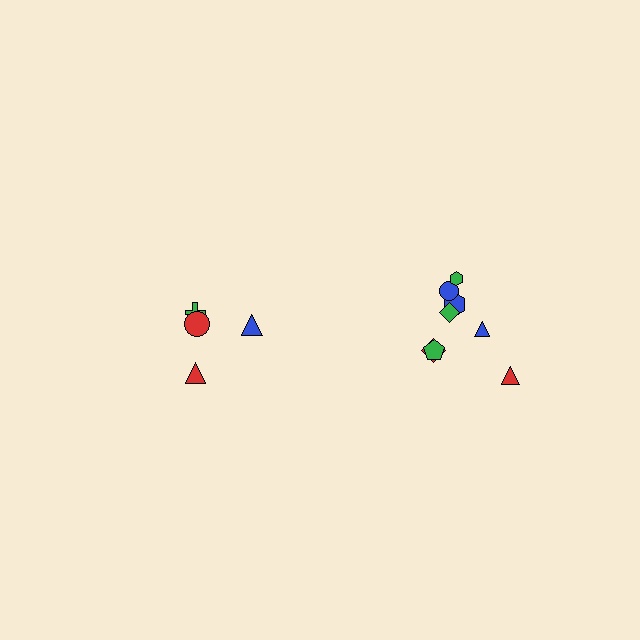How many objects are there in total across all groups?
There are 12 objects.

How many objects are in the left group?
There are 4 objects.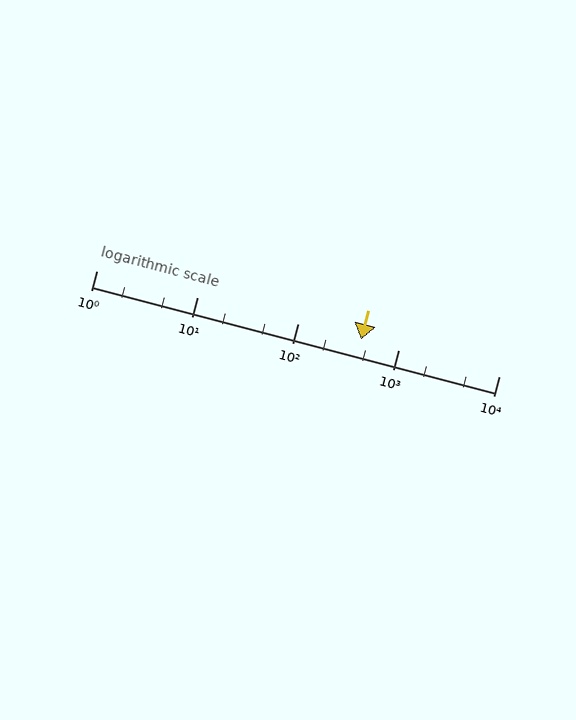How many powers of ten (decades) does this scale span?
The scale spans 4 decades, from 1 to 10000.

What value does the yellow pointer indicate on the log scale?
The pointer indicates approximately 430.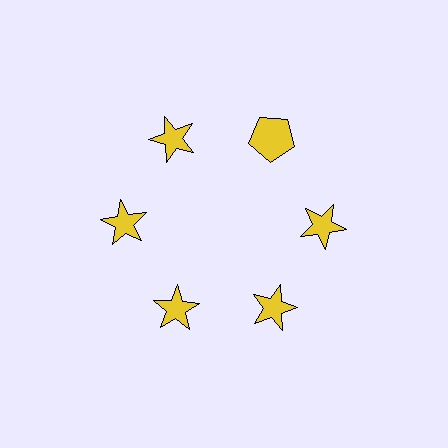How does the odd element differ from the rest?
It has a different shape: pentagon instead of star.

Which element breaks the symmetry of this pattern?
The yellow pentagon at roughly the 1 o'clock position breaks the symmetry. All other shapes are yellow stars.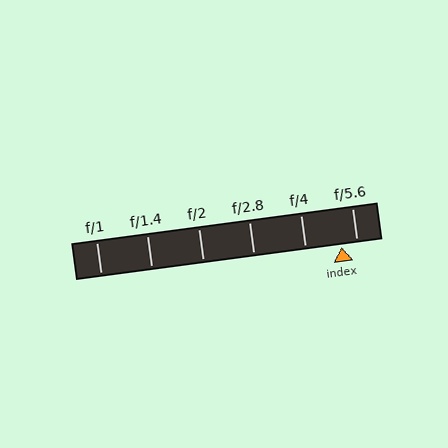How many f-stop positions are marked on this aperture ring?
There are 6 f-stop positions marked.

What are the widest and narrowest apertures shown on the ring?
The widest aperture shown is f/1 and the narrowest is f/5.6.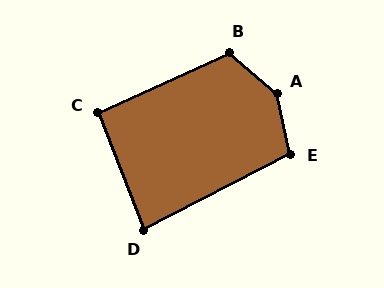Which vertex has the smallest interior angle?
D, at approximately 84 degrees.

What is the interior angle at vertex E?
Approximately 105 degrees (obtuse).